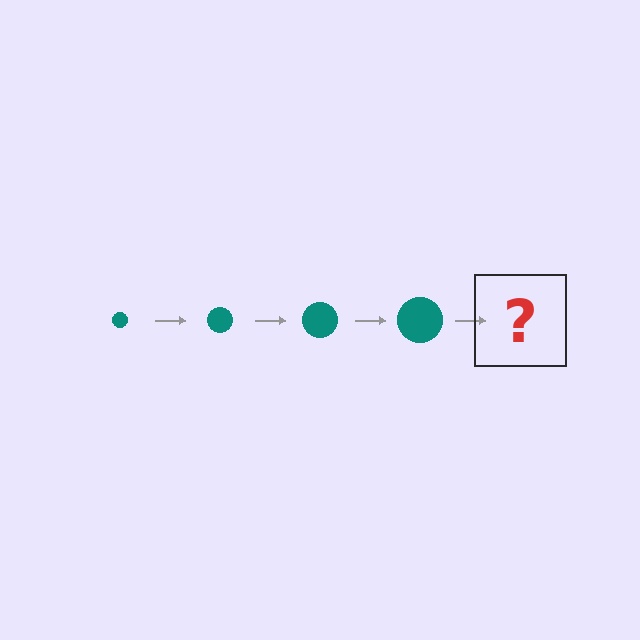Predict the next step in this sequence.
The next step is a teal circle, larger than the previous one.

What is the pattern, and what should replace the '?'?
The pattern is that the circle gets progressively larger each step. The '?' should be a teal circle, larger than the previous one.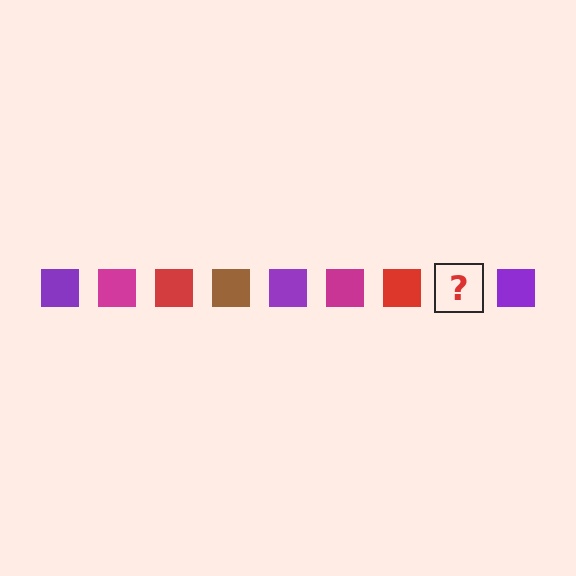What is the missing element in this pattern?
The missing element is a brown square.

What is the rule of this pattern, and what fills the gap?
The rule is that the pattern cycles through purple, magenta, red, brown squares. The gap should be filled with a brown square.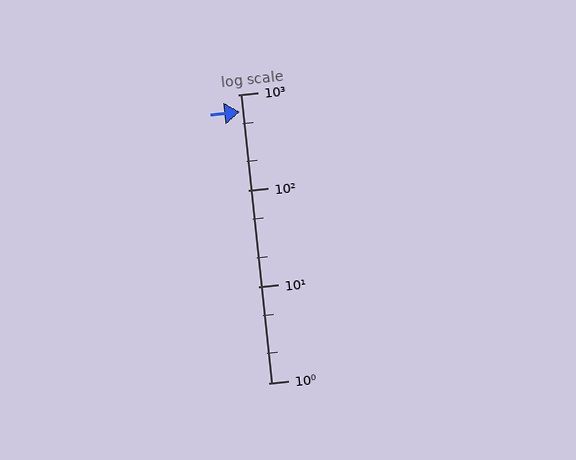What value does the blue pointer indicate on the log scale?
The pointer indicates approximately 660.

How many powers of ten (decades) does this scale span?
The scale spans 3 decades, from 1 to 1000.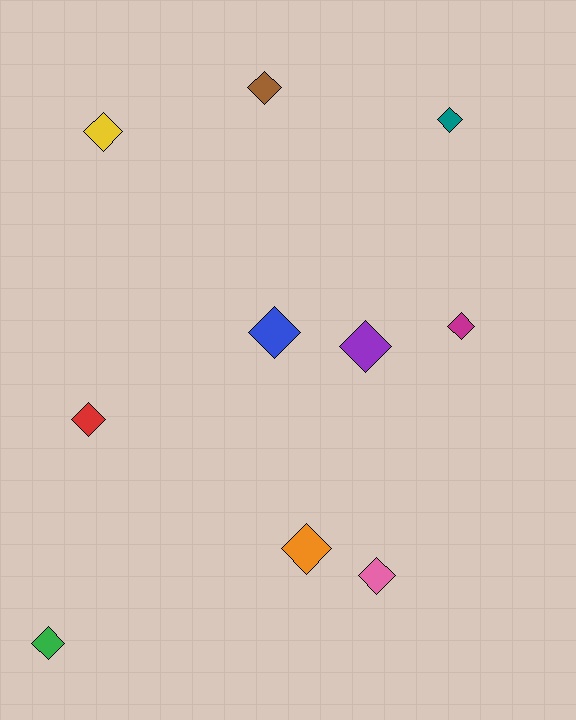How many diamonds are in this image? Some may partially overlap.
There are 10 diamonds.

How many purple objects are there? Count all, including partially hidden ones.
There is 1 purple object.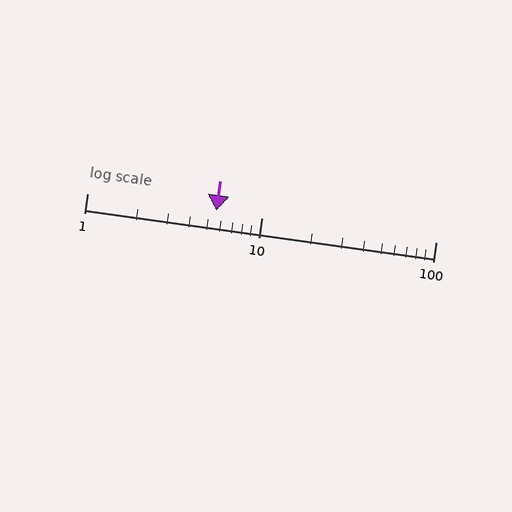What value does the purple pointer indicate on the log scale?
The pointer indicates approximately 5.5.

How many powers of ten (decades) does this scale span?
The scale spans 2 decades, from 1 to 100.